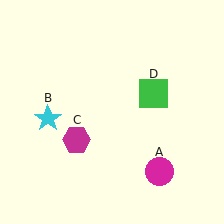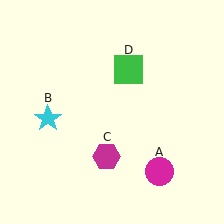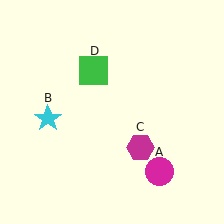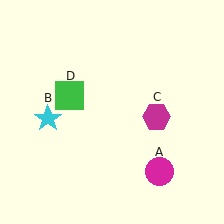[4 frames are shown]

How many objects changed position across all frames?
2 objects changed position: magenta hexagon (object C), green square (object D).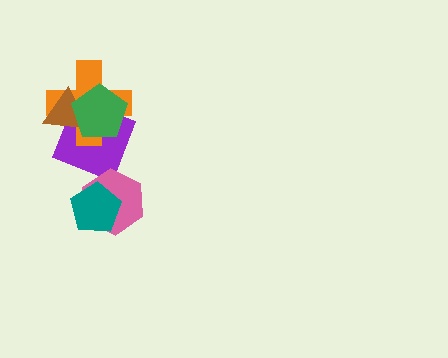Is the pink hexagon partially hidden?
Yes, it is partially covered by another shape.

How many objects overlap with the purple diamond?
4 objects overlap with the purple diamond.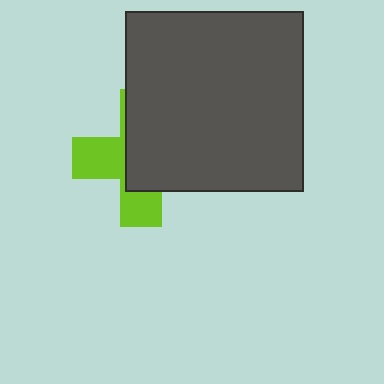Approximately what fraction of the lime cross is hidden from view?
Roughly 58% of the lime cross is hidden behind the dark gray rectangle.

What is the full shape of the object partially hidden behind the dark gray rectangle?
The partially hidden object is a lime cross.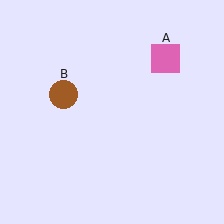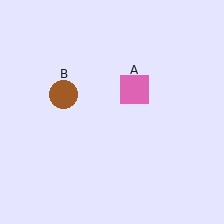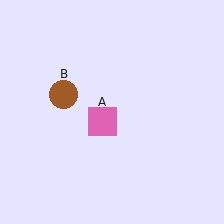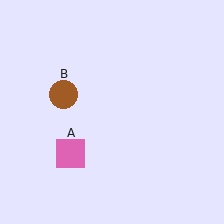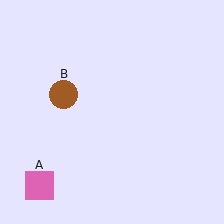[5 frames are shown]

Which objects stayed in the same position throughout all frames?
Brown circle (object B) remained stationary.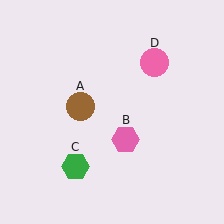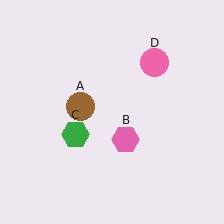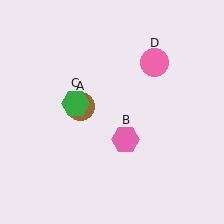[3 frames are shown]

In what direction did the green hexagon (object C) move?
The green hexagon (object C) moved up.